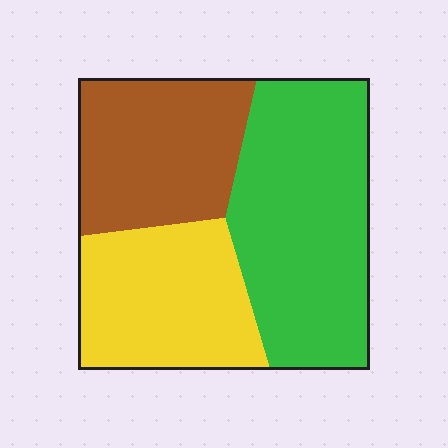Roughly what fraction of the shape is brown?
Brown takes up about one quarter (1/4) of the shape.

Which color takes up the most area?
Green, at roughly 45%.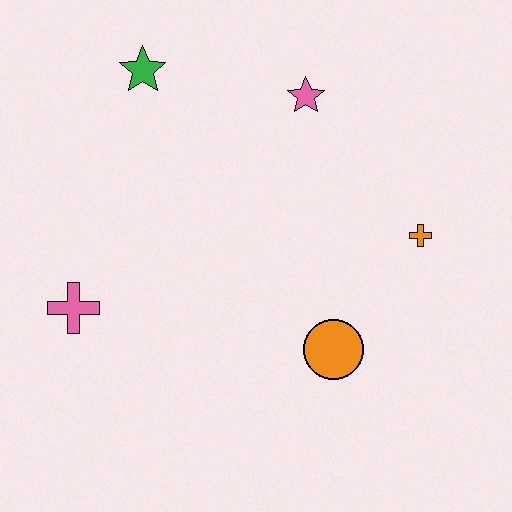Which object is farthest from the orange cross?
The pink cross is farthest from the orange cross.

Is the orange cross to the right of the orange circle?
Yes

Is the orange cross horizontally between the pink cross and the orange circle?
No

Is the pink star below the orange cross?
No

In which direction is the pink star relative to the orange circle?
The pink star is above the orange circle.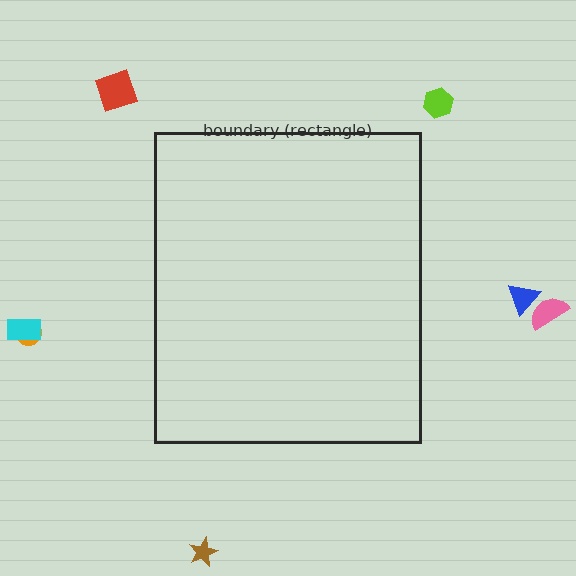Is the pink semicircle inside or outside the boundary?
Outside.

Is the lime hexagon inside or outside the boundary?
Outside.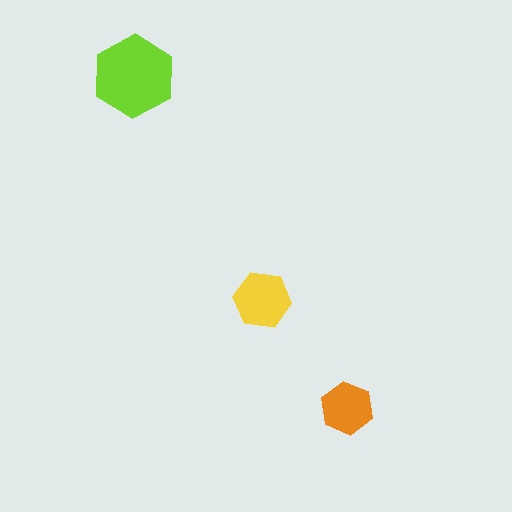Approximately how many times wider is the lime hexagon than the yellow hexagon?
About 1.5 times wider.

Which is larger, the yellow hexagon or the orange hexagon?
The yellow one.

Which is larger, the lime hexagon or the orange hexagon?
The lime one.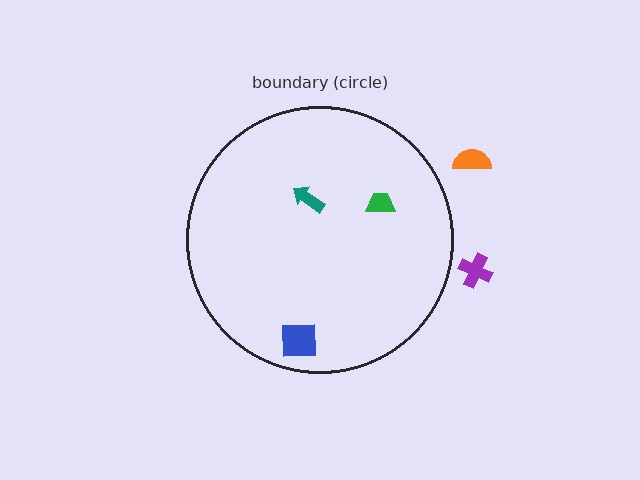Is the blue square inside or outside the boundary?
Inside.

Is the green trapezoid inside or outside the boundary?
Inside.